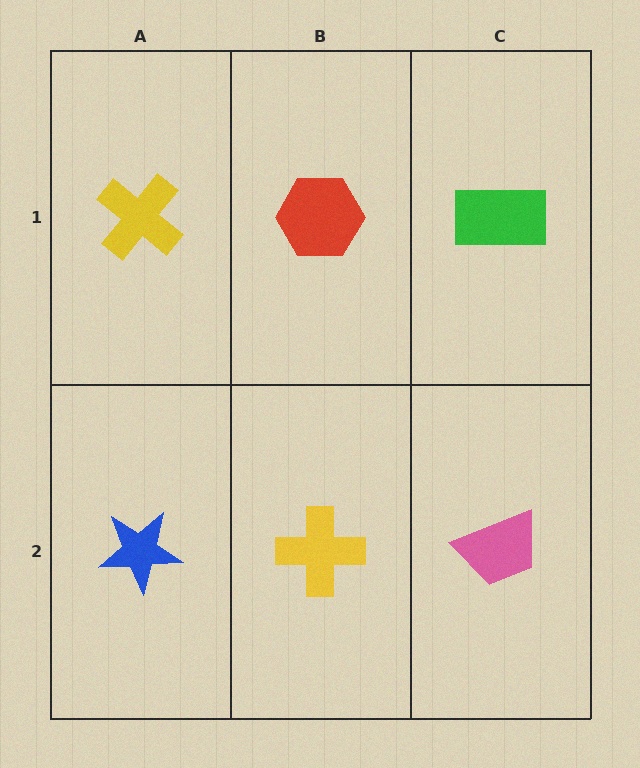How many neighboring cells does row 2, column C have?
2.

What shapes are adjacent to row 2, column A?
A yellow cross (row 1, column A), a yellow cross (row 2, column B).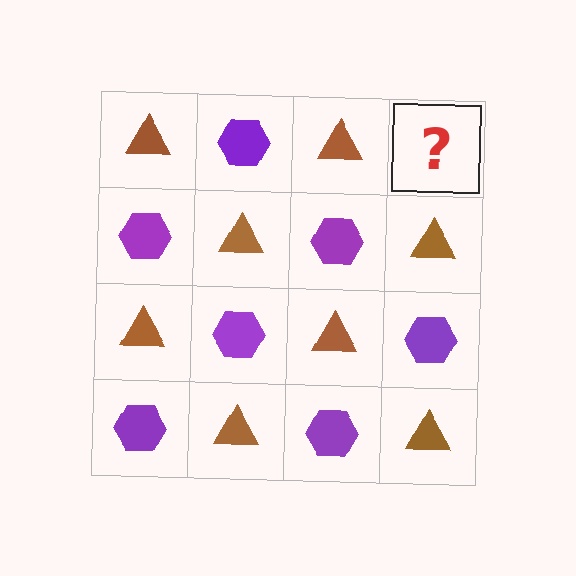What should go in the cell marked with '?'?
The missing cell should contain a purple hexagon.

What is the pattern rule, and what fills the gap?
The rule is that it alternates brown triangle and purple hexagon in a checkerboard pattern. The gap should be filled with a purple hexagon.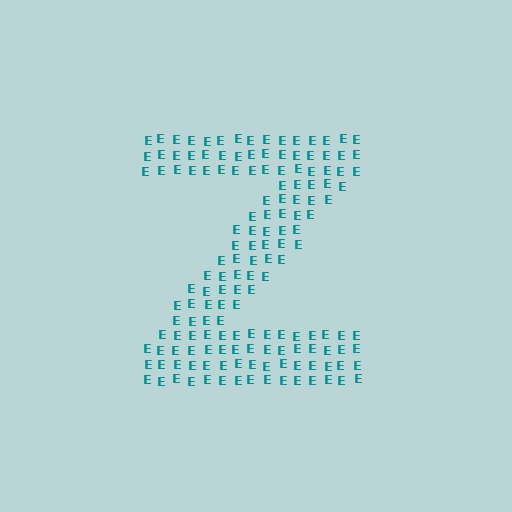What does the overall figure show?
The overall figure shows the letter Z.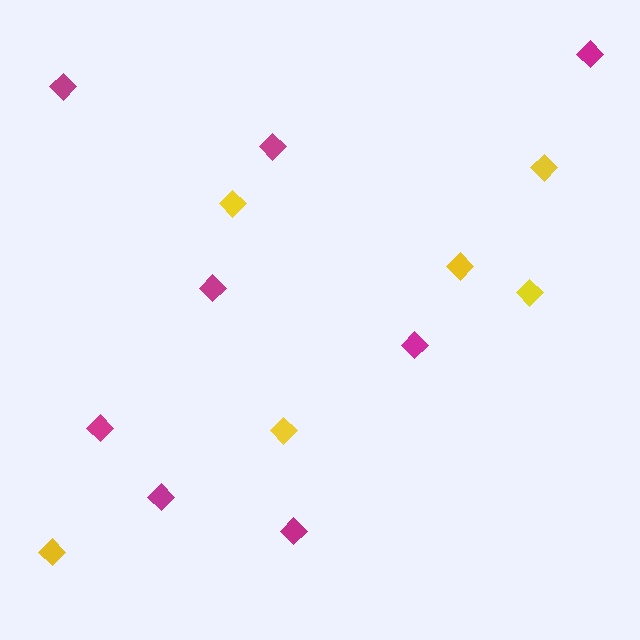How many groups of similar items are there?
There are 2 groups: one group of magenta diamonds (8) and one group of yellow diamonds (6).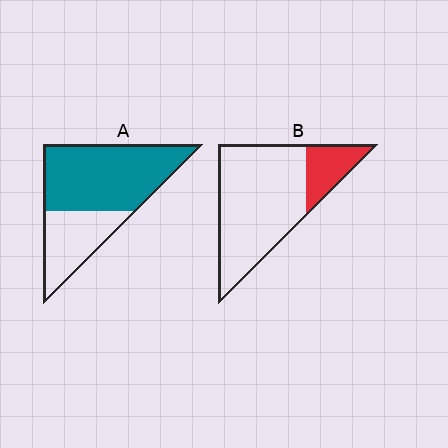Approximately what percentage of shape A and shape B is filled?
A is approximately 65% and B is approximately 20%.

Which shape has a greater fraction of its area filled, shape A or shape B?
Shape A.